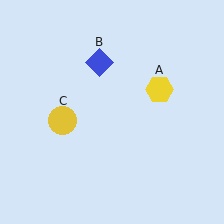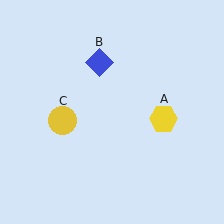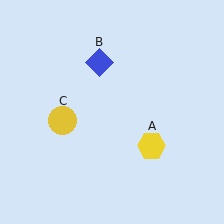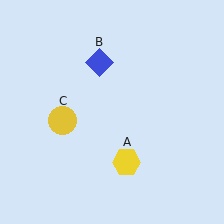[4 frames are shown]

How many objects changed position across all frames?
1 object changed position: yellow hexagon (object A).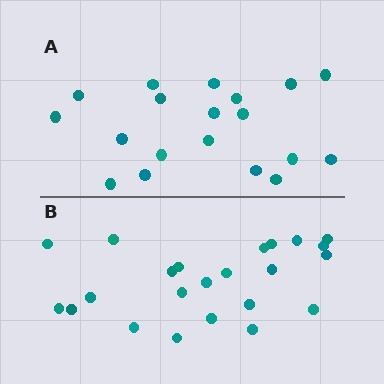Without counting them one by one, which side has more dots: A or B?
Region B (the bottom region) has more dots.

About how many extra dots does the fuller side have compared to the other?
Region B has about 4 more dots than region A.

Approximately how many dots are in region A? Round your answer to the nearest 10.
About 20 dots. (The exact count is 19, which rounds to 20.)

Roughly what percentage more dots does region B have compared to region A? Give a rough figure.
About 20% more.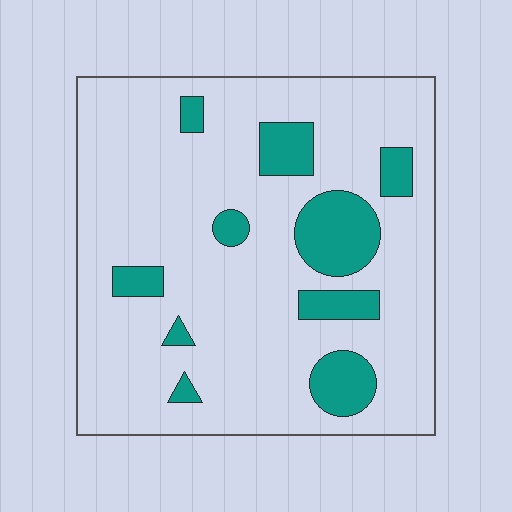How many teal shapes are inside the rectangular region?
10.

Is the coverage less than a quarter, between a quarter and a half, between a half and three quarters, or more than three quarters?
Less than a quarter.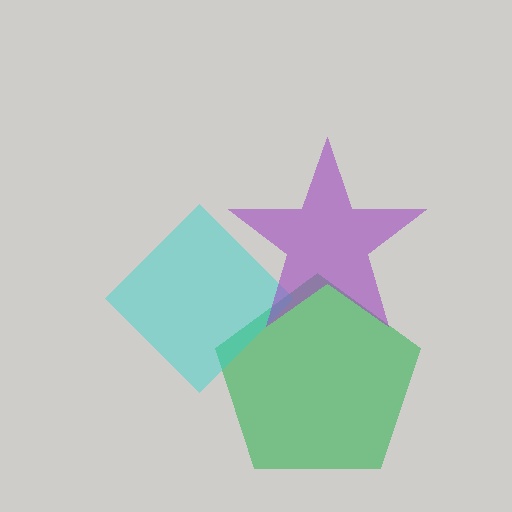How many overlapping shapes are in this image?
There are 3 overlapping shapes in the image.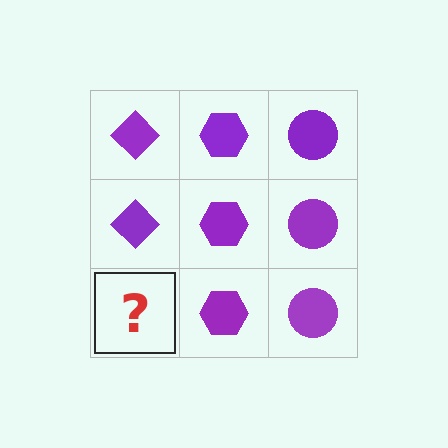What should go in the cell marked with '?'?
The missing cell should contain a purple diamond.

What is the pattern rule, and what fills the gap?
The rule is that each column has a consistent shape. The gap should be filled with a purple diamond.